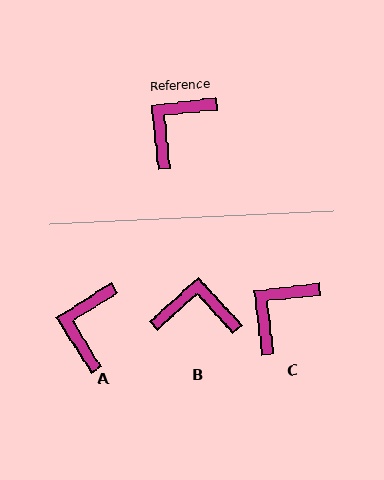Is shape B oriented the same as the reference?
No, it is off by about 54 degrees.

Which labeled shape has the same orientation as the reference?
C.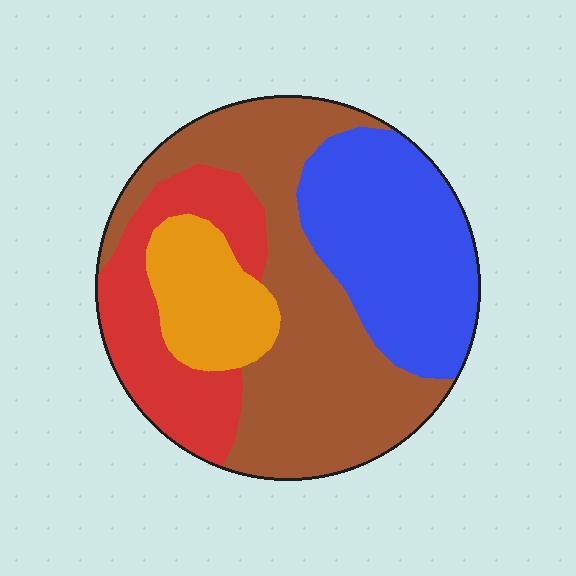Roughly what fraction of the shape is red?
Red takes up about one fifth (1/5) of the shape.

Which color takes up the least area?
Orange, at roughly 15%.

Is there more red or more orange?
Red.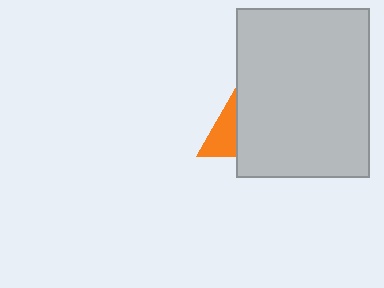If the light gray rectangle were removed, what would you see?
You would see the complete orange triangle.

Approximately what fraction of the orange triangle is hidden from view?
Roughly 66% of the orange triangle is hidden behind the light gray rectangle.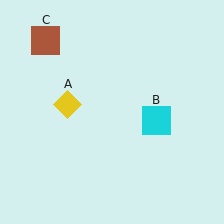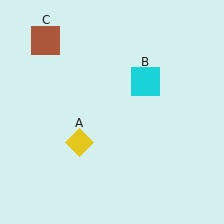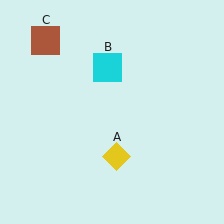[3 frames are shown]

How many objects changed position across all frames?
2 objects changed position: yellow diamond (object A), cyan square (object B).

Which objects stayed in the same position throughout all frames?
Brown square (object C) remained stationary.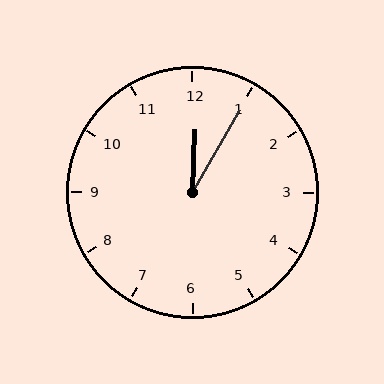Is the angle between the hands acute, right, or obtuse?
It is acute.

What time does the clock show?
12:05.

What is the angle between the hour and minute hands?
Approximately 28 degrees.